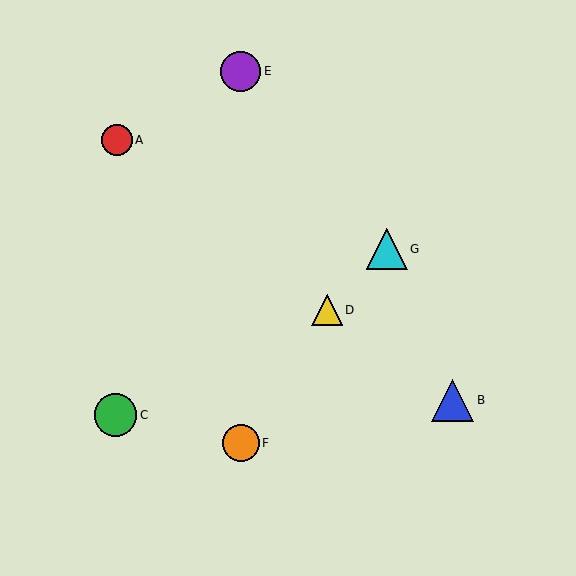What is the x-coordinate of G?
Object G is at x≈387.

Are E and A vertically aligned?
No, E is at x≈241 and A is at x≈117.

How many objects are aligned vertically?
2 objects (E, F) are aligned vertically.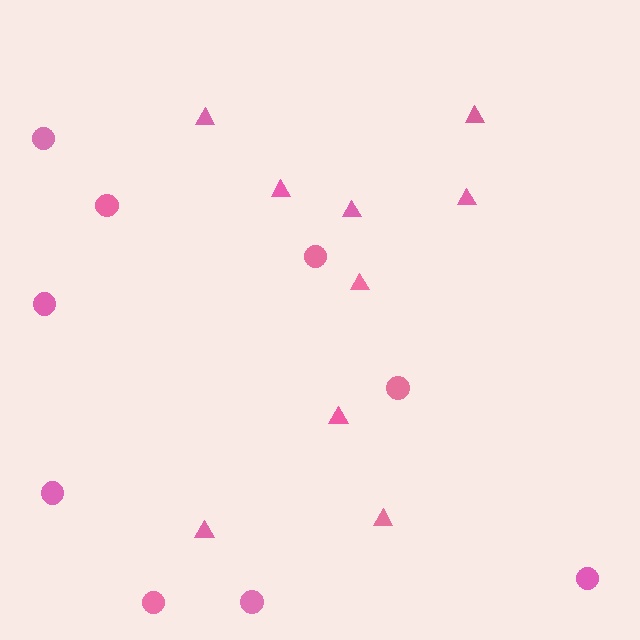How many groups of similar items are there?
There are 2 groups: one group of triangles (9) and one group of circles (9).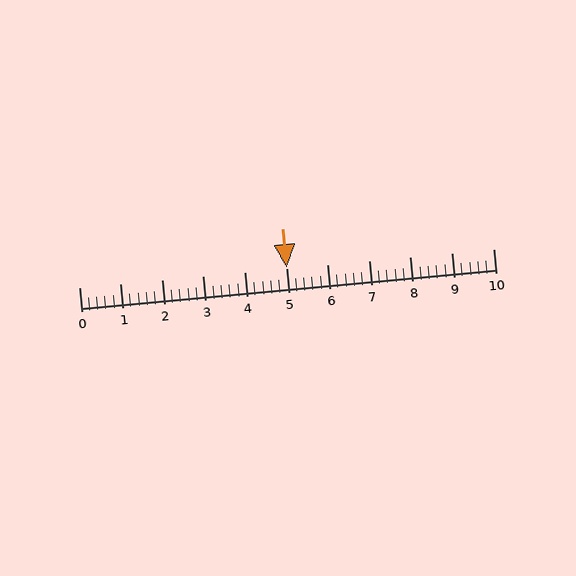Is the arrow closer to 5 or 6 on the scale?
The arrow is closer to 5.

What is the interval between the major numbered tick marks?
The major tick marks are spaced 1 units apart.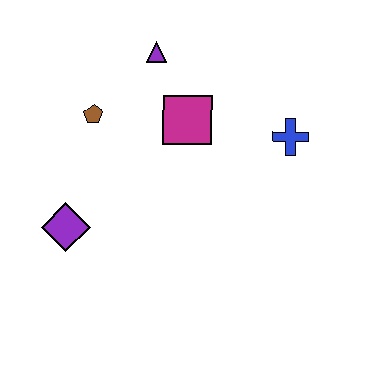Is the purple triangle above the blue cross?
Yes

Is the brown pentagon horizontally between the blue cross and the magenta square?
No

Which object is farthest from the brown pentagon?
The blue cross is farthest from the brown pentagon.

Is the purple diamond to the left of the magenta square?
Yes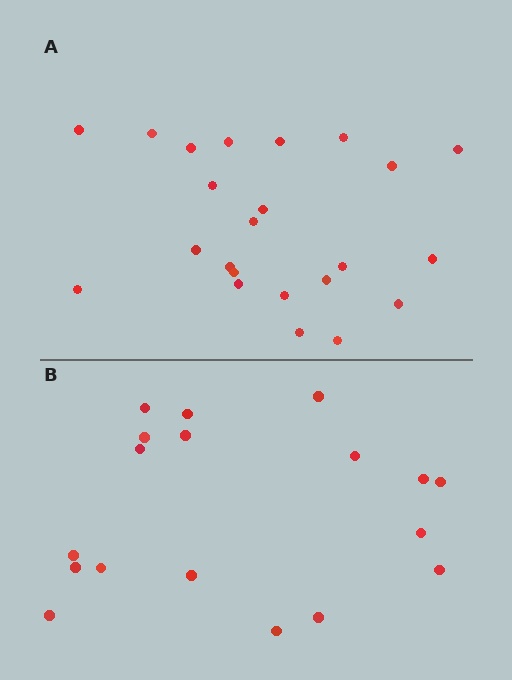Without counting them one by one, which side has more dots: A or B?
Region A (the top region) has more dots.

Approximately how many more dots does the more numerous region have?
Region A has about 5 more dots than region B.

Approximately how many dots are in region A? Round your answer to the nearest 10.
About 20 dots. (The exact count is 23, which rounds to 20.)